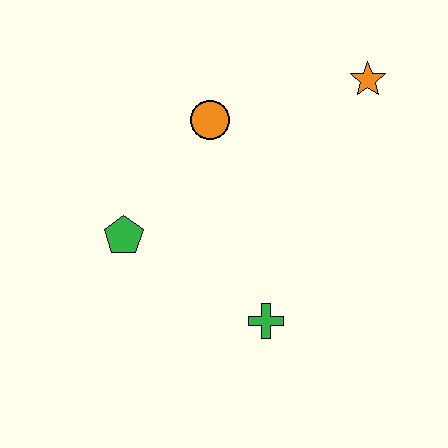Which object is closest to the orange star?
The orange circle is closest to the orange star.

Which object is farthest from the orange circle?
The green cross is farthest from the orange circle.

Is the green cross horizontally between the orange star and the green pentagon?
Yes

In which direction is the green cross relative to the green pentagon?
The green cross is to the right of the green pentagon.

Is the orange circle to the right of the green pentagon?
Yes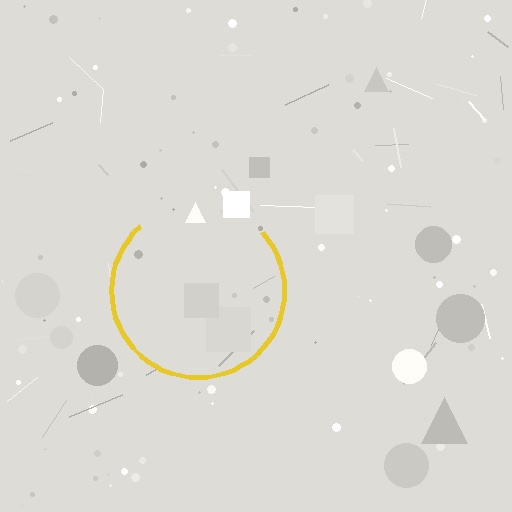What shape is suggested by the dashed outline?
The dashed outline suggests a circle.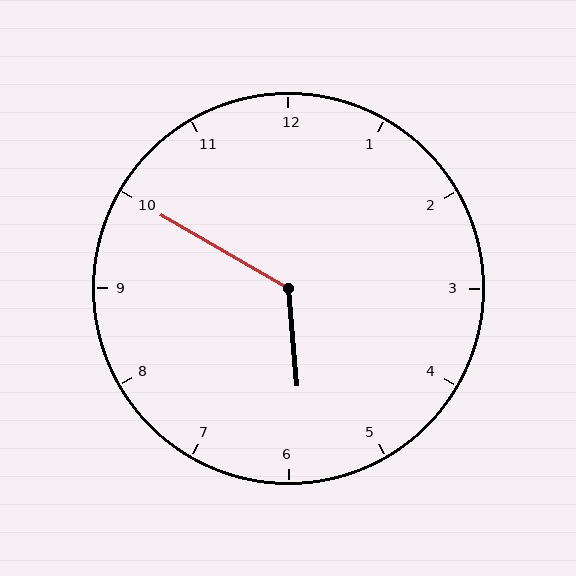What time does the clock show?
5:50.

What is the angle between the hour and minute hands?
Approximately 125 degrees.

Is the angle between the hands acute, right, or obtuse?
It is obtuse.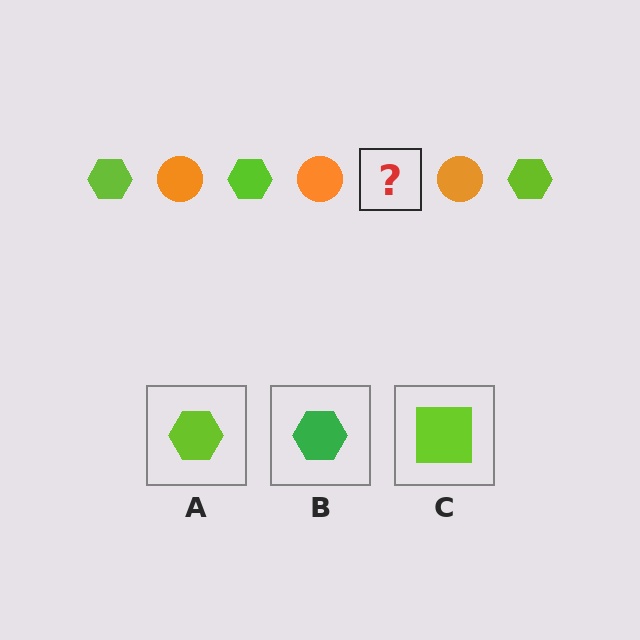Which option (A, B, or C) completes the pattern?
A.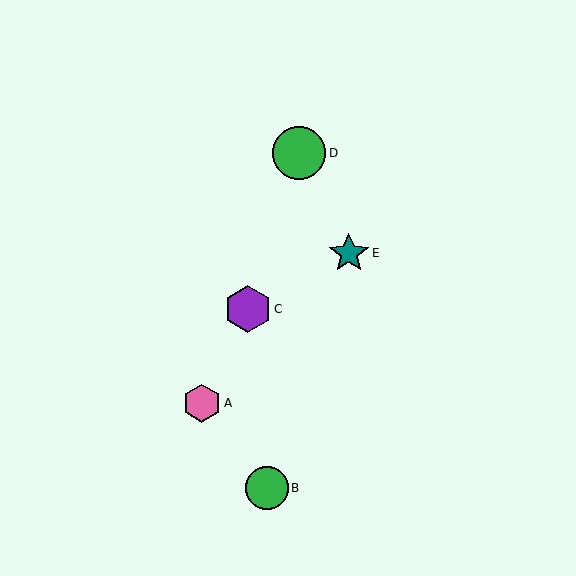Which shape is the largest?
The green circle (labeled D) is the largest.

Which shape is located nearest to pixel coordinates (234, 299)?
The purple hexagon (labeled C) at (248, 309) is nearest to that location.